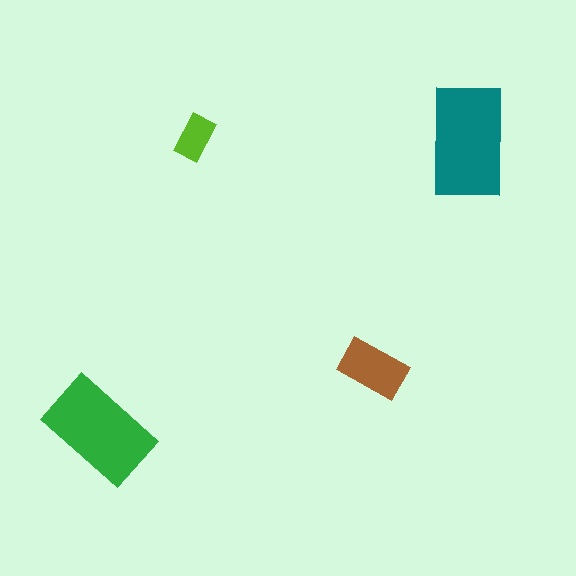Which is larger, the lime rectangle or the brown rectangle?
The brown one.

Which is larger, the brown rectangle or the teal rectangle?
The teal one.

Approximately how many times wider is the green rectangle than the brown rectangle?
About 1.5 times wider.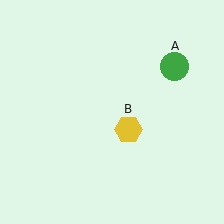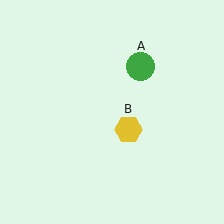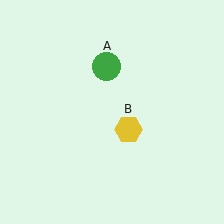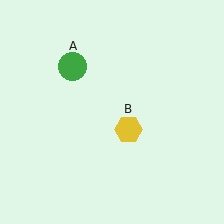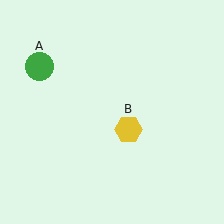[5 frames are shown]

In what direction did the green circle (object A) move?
The green circle (object A) moved left.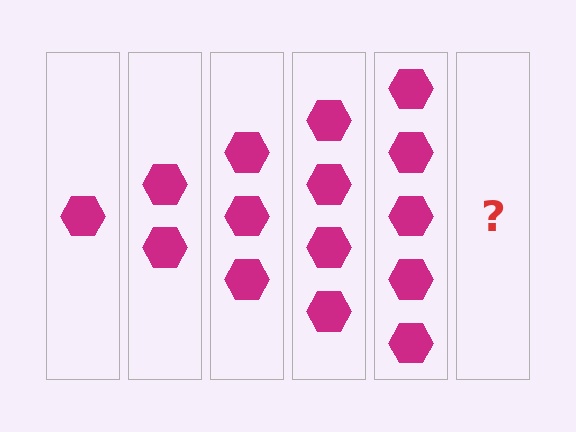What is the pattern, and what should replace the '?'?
The pattern is that each step adds one more hexagon. The '?' should be 6 hexagons.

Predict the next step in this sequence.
The next step is 6 hexagons.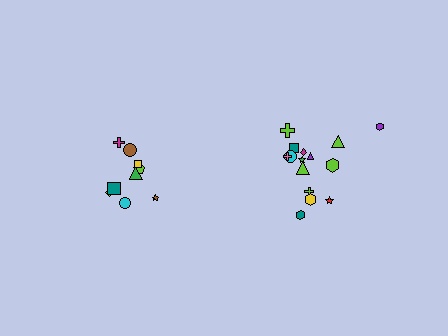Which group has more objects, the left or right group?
The right group.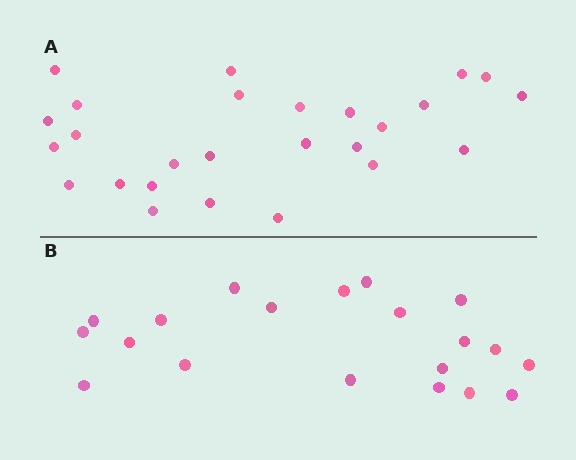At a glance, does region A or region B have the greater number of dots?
Region A (the top region) has more dots.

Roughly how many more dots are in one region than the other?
Region A has about 6 more dots than region B.